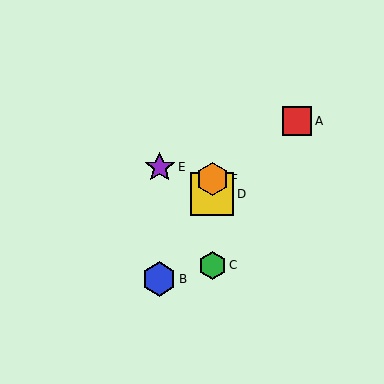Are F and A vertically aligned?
No, F is at x≈212 and A is at x≈297.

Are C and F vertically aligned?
Yes, both are at x≈212.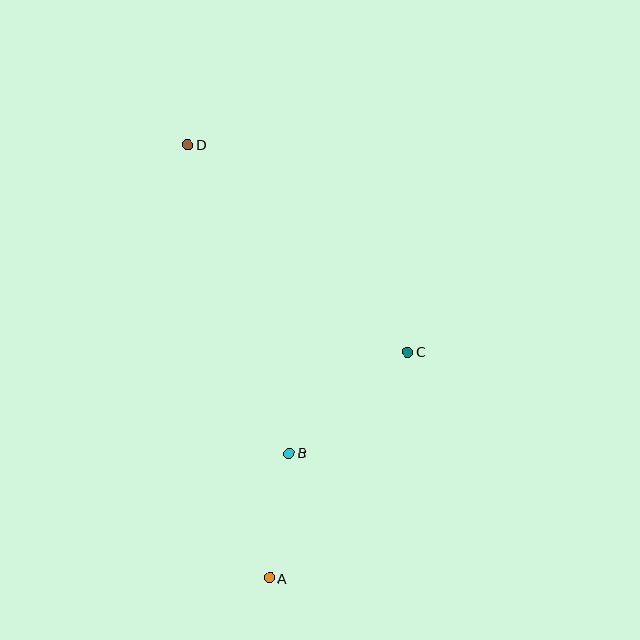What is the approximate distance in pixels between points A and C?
The distance between A and C is approximately 265 pixels.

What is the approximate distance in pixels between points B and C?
The distance between B and C is approximately 155 pixels.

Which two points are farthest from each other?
Points A and D are farthest from each other.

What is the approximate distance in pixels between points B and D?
The distance between B and D is approximately 325 pixels.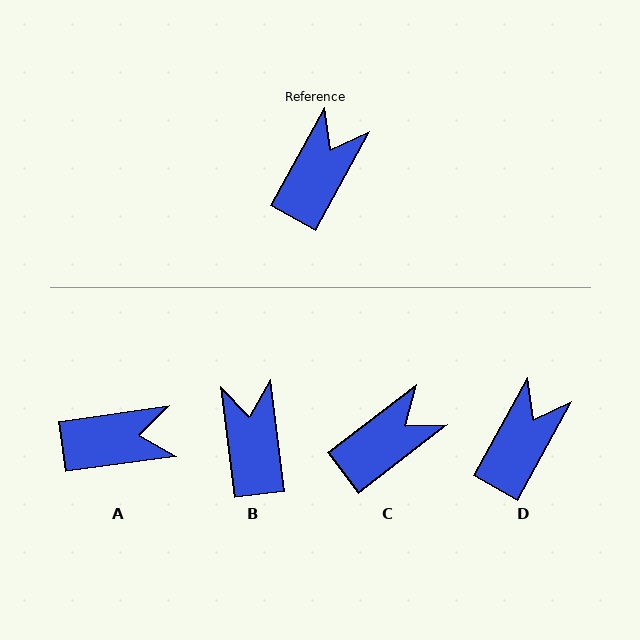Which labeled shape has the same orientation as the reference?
D.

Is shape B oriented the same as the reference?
No, it is off by about 36 degrees.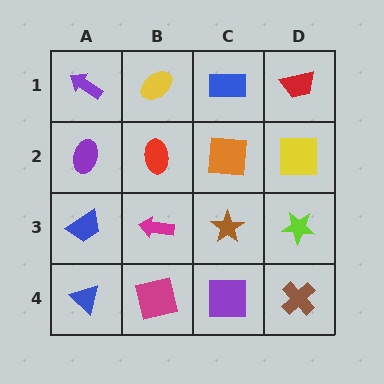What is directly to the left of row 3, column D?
A brown star.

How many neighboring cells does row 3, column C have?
4.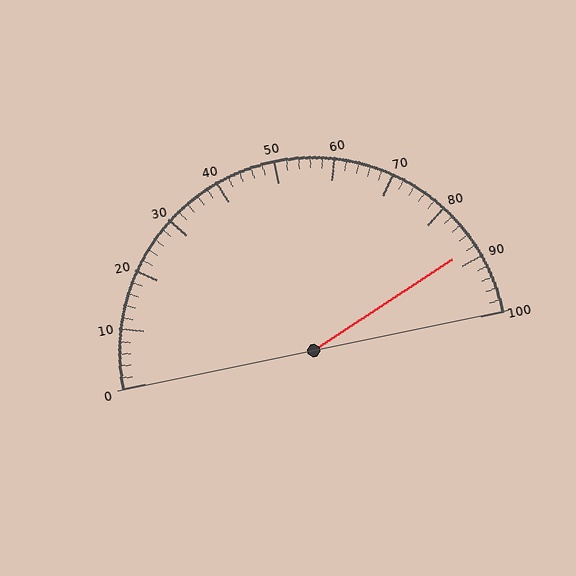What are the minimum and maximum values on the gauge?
The gauge ranges from 0 to 100.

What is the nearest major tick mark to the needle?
The nearest major tick mark is 90.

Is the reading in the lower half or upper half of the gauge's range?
The reading is in the upper half of the range (0 to 100).